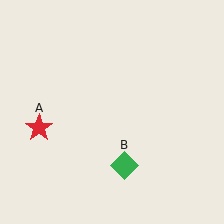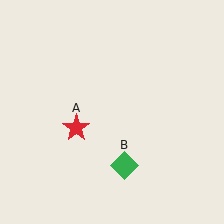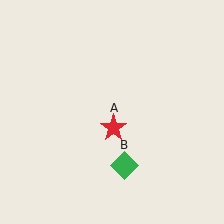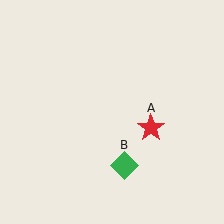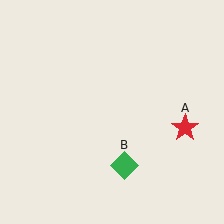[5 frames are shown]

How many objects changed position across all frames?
1 object changed position: red star (object A).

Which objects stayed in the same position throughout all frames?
Green diamond (object B) remained stationary.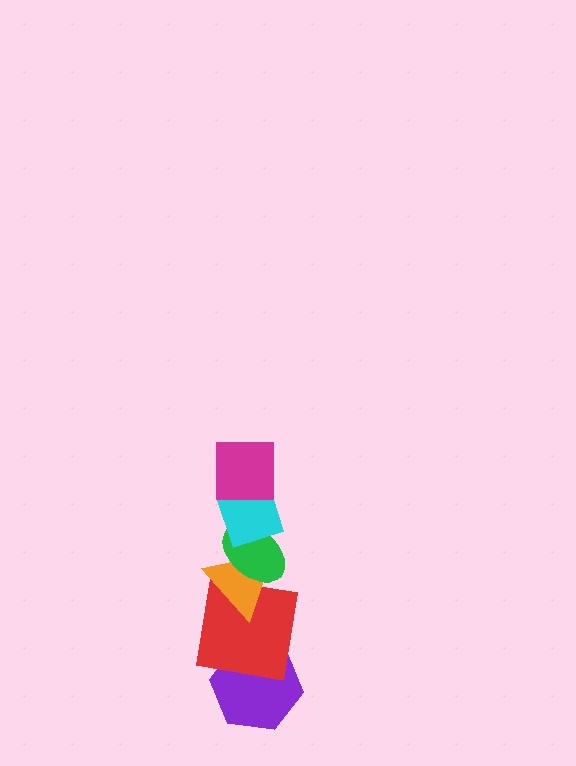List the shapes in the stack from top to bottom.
From top to bottom: the magenta square, the cyan diamond, the green ellipse, the orange triangle, the red square, the purple hexagon.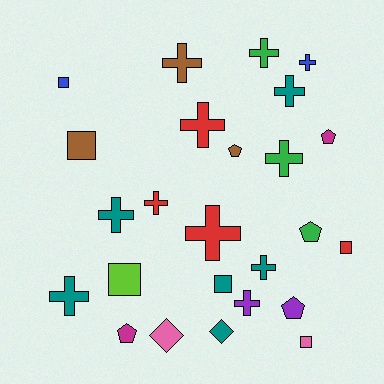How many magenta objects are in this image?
There are 2 magenta objects.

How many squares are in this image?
There are 6 squares.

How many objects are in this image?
There are 25 objects.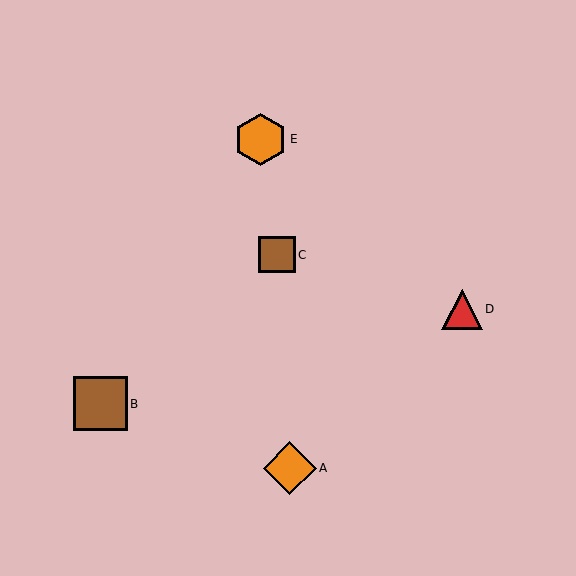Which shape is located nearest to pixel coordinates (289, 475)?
The orange diamond (labeled A) at (290, 468) is nearest to that location.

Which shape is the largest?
The brown square (labeled B) is the largest.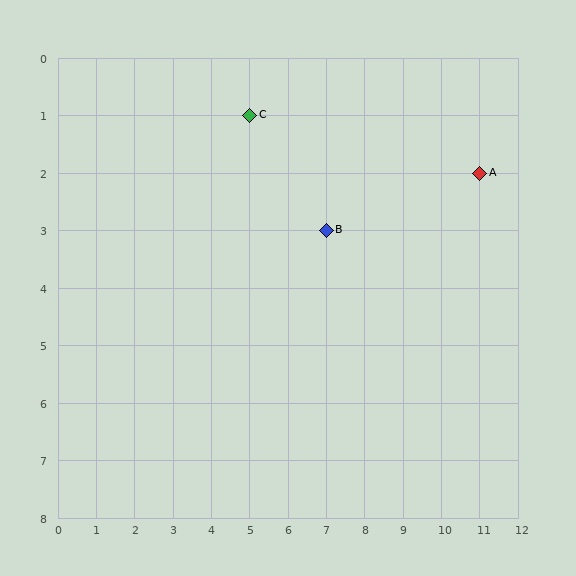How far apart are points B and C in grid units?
Points B and C are 2 columns and 2 rows apart (about 2.8 grid units diagonally).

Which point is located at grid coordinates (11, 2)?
Point A is at (11, 2).